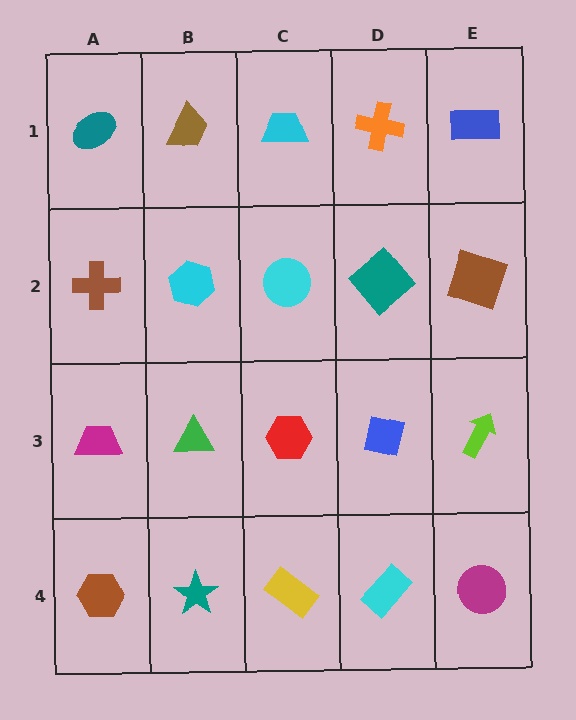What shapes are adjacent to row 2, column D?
An orange cross (row 1, column D), a blue square (row 3, column D), a cyan circle (row 2, column C), a brown square (row 2, column E).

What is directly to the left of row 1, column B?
A teal ellipse.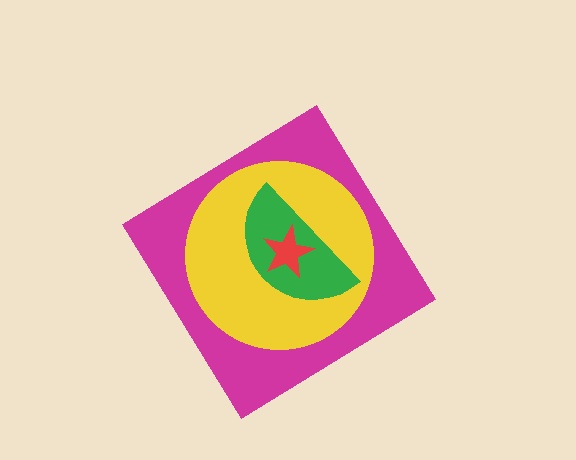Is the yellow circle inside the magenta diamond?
Yes.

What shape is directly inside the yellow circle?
The green semicircle.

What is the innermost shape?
The red star.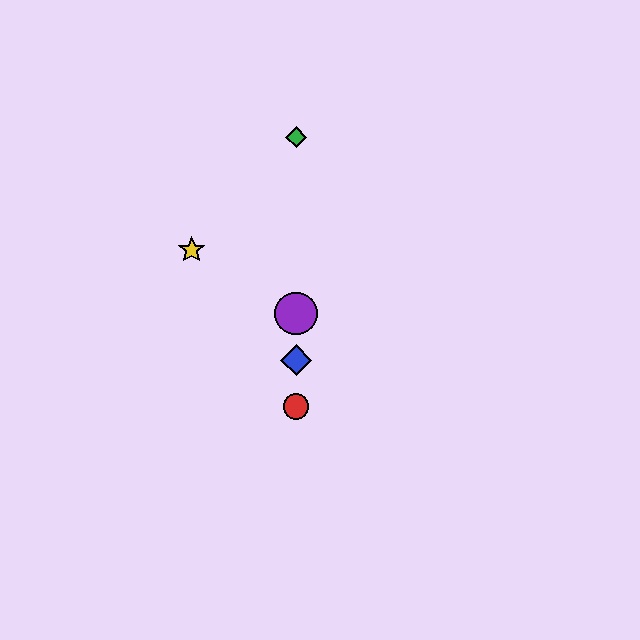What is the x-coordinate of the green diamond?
The green diamond is at x≈296.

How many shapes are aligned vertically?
4 shapes (the red circle, the blue diamond, the green diamond, the purple circle) are aligned vertically.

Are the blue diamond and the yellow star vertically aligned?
No, the blue diamond is at x≈296 and the yellow star is at x≈192.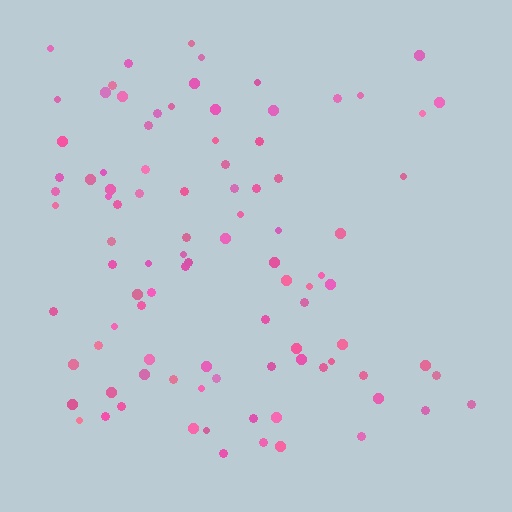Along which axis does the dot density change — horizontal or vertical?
Horizontal.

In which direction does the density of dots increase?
From right to left, with the left side densest.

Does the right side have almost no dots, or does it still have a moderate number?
Still a moderate number, just noticeably fewer than the left.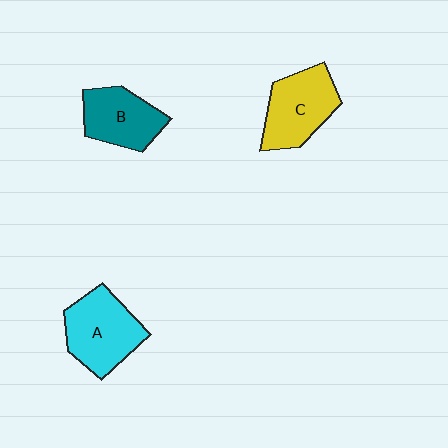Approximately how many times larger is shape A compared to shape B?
Approximately 1.2 times.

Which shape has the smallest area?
Shape B (teal).